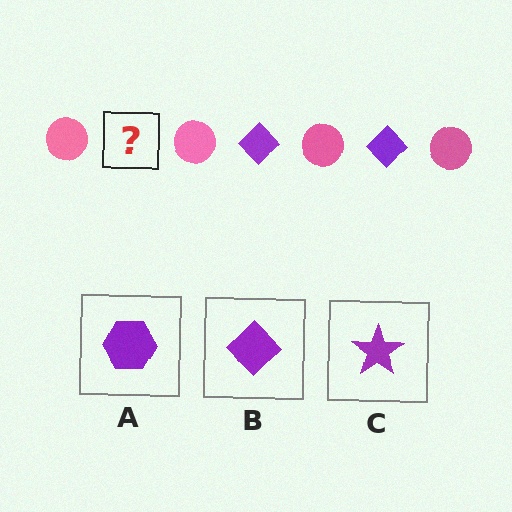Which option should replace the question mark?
Option B.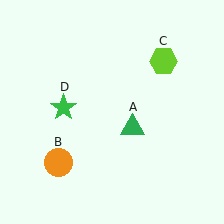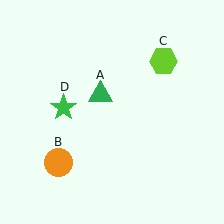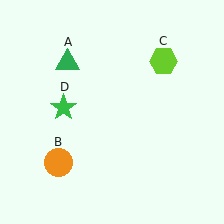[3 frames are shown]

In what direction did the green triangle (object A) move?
The green triangle (object A) moved up and to the left.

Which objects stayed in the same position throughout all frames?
Orange circle (object B) and lime hexagon (object C) and green star (object D) remained stationary.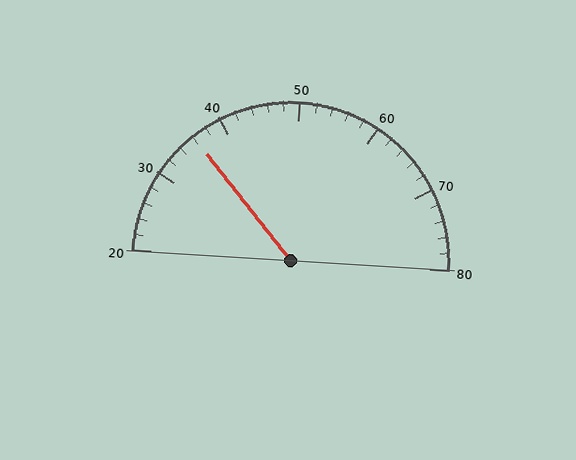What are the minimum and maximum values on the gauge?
The gauge ranges from 20 to 80.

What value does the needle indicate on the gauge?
The needle indicates approximately 36.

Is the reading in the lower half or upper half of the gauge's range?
The reading is in the lower half of the range (20 to 80).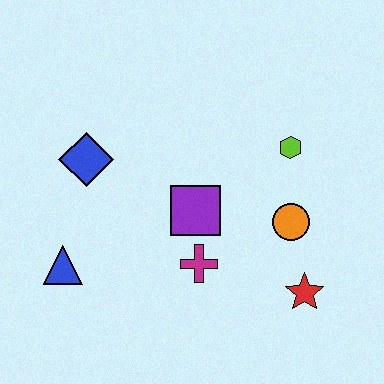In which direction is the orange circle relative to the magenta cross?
The orange circle is to the right of the magenta cross.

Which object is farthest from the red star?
The blue diamond is farthest from the red star.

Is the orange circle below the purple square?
Yes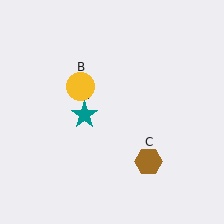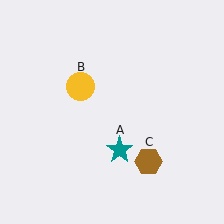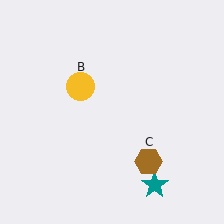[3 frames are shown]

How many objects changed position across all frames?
1 object changed position: teal star (object A).